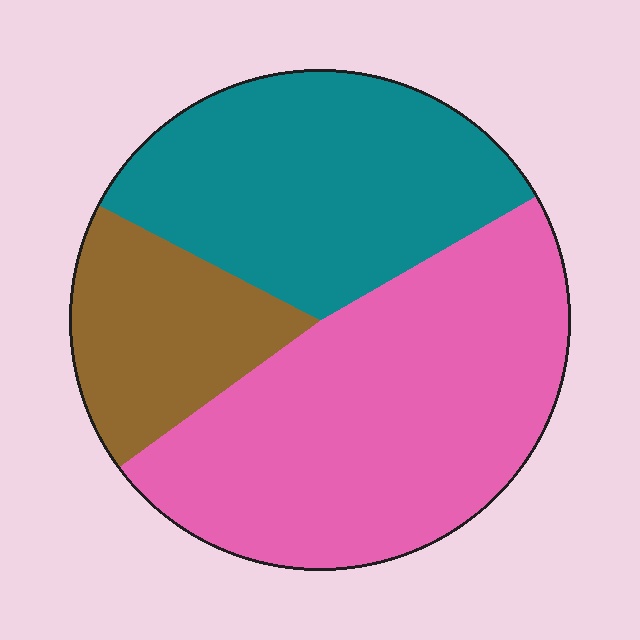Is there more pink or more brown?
Pink.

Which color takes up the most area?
Pink, at roughly 50%.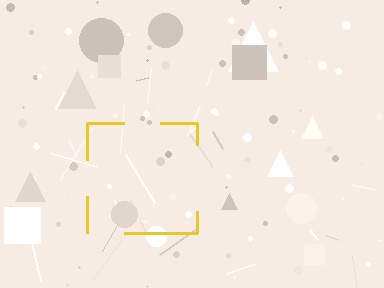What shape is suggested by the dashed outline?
The dashed outline suggests a square.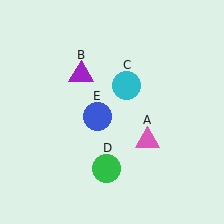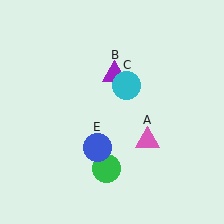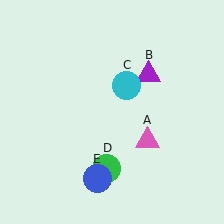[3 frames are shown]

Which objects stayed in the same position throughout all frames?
Pink triangle (object A) and cyan circle (object C) and green circle (object D) remained stationary.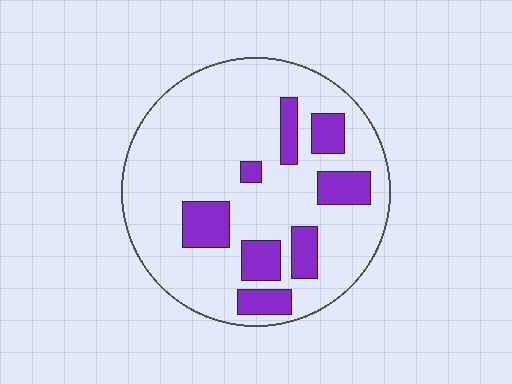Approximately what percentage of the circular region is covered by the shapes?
Approximately 20%.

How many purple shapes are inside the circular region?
8.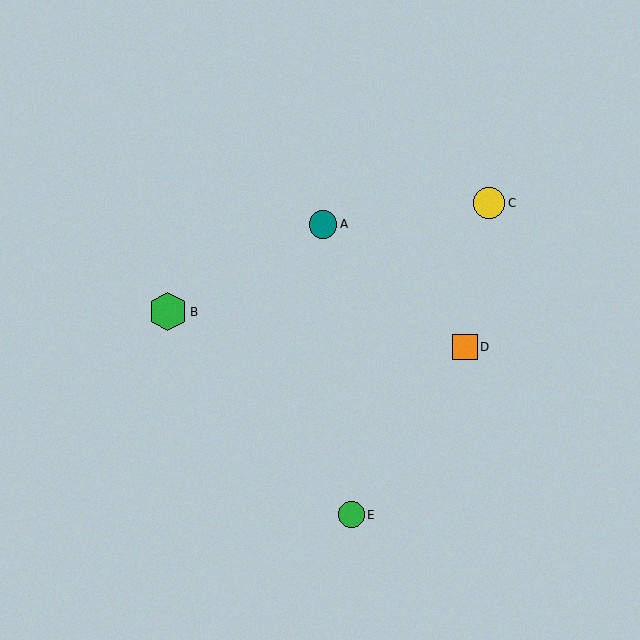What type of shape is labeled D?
Shape D is an orange square.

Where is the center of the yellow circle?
The center of the yellow circle is at (489, 203).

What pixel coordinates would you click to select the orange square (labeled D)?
Click at (465, 347) to select the orange square D.